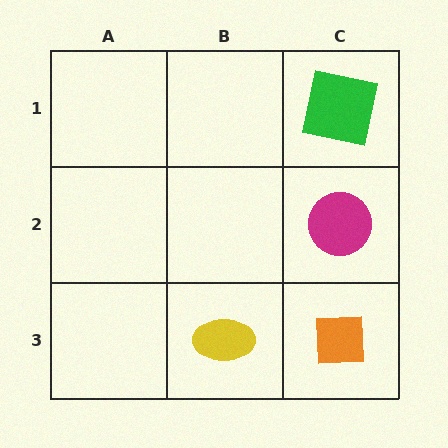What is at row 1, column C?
A green square.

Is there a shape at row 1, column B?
No, that cell is empty.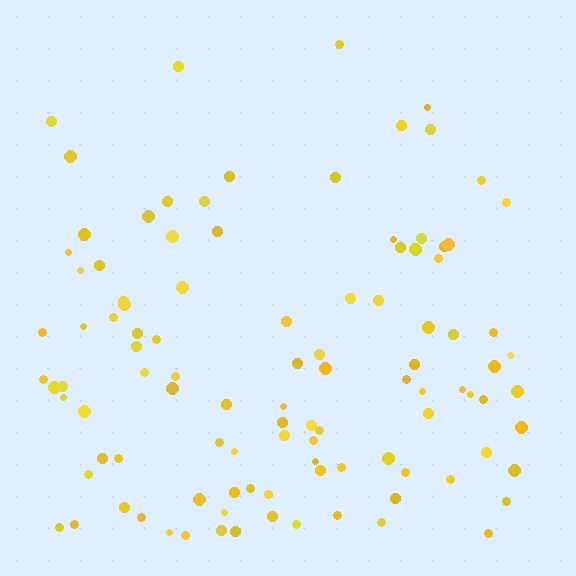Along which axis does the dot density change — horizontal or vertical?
Vertical.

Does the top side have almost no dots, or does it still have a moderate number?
Still a moderate number, just noticeably fewer than the bottom.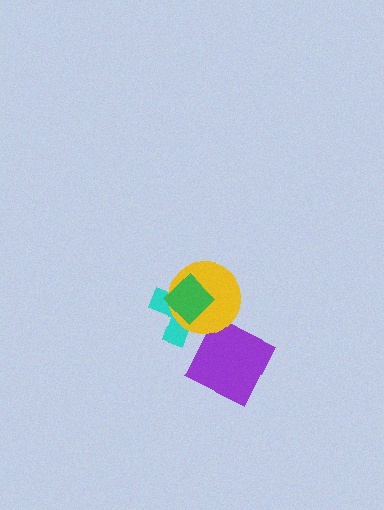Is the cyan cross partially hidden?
Yes, it is partially covered by another shape.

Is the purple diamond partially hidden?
Yes, it is partially covered by another shape.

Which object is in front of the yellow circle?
The green diamond is in front of the yellow circle.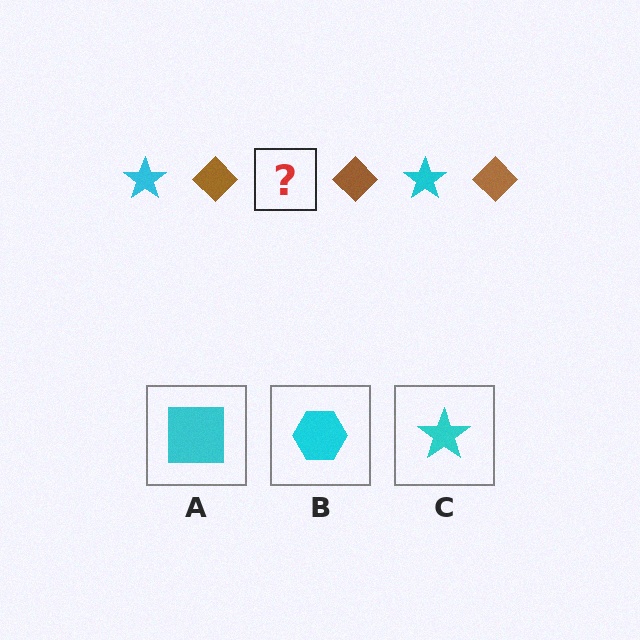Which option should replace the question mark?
Option C.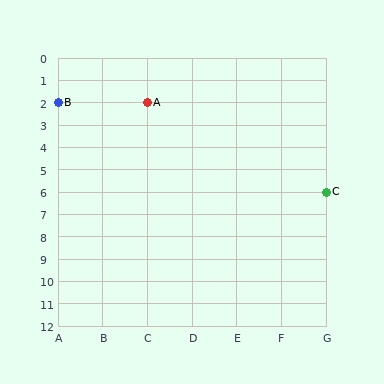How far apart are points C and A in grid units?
Points C and A are 4 columns and 4 rows apart (about 5.7 grid units diagonally).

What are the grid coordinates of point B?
Point B is at grid coordinates (A, 2).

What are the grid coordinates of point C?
Point C is at grid coordinates (G, 6).